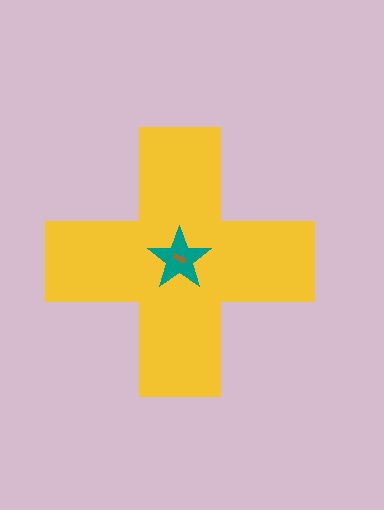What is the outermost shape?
The yellow cross.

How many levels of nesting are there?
3.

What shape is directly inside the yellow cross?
The teal star.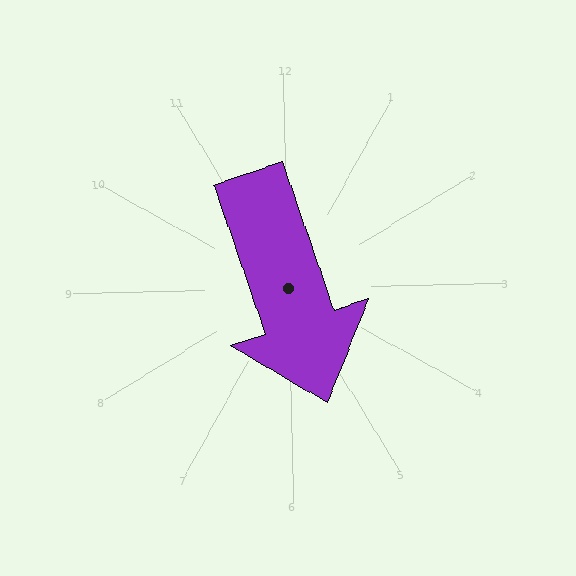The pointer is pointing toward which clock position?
Roughly 5 o'clock.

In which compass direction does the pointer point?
South.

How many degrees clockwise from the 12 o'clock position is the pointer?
Approximately 162 degrees.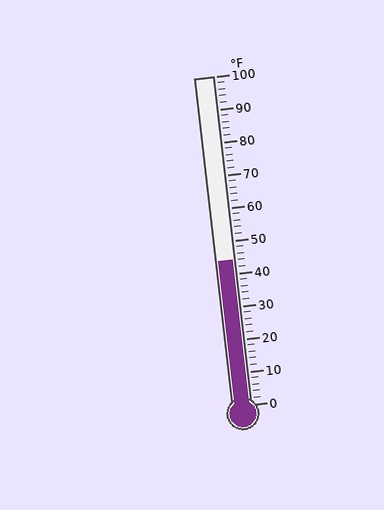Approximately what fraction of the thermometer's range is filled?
The thermometer is filled to approximately 45% of its range.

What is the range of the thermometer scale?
The thermometer scale ranges from 0°F to 100°F.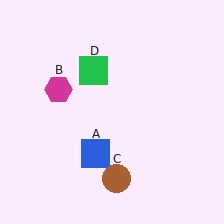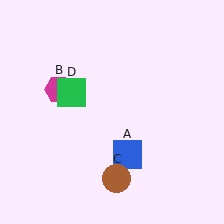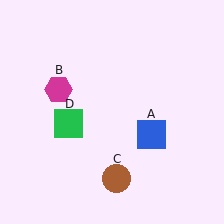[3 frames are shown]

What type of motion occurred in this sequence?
The blue square (object A), green square (object D) rotated counterclockwise around the center of the scene.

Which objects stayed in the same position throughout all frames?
Magenta hexagon (object B) and brown circle (object C) remained stationary.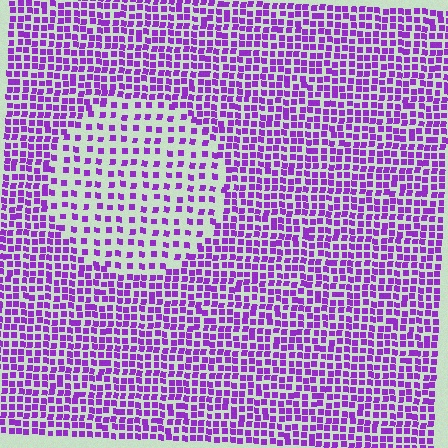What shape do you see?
I see a circle.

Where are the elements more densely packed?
The elements are more densely packed outside the circle boundary.